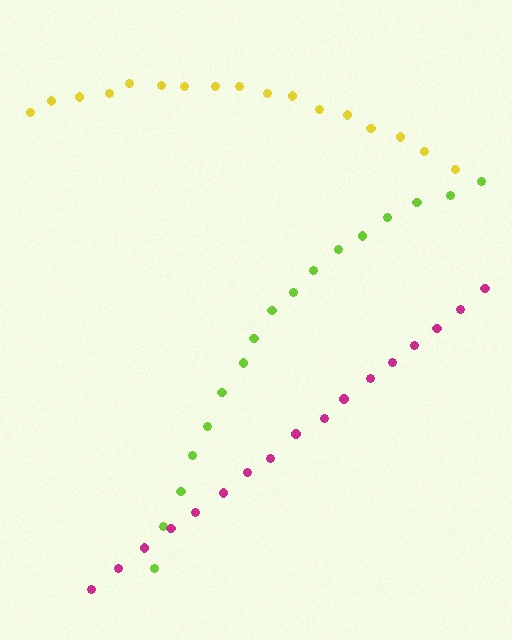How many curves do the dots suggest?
There are 3 distinct paths.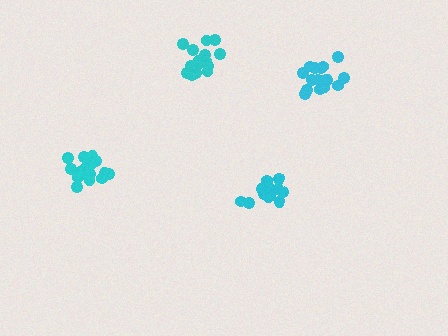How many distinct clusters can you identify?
There are 4 distinct clusters.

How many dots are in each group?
Group 1: 16 dots, Group 2: 16 dots, Group 3: 17 dots, Group 4: 18 dots (67 total).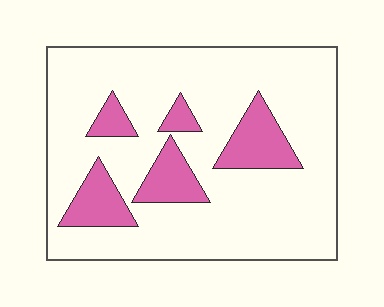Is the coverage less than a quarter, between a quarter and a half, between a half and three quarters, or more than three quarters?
Less than a quarter.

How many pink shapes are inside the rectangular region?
5.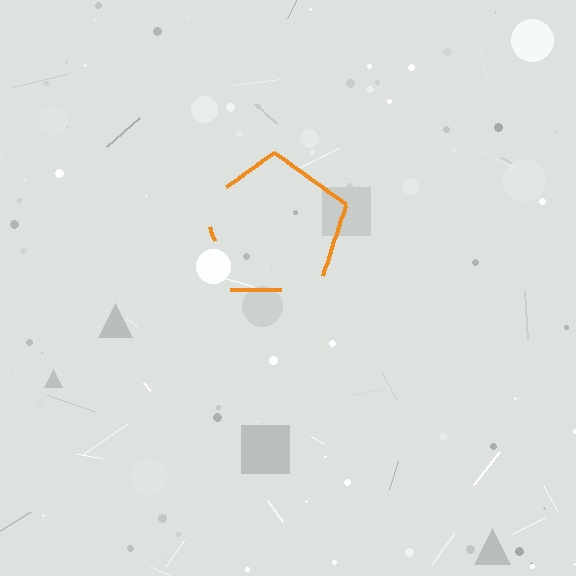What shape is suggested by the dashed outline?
The dashed outline suggests a pentagon.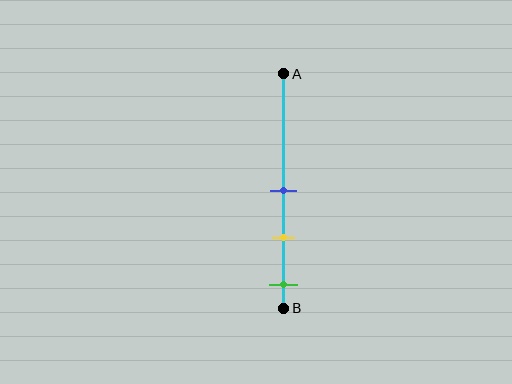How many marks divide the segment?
There are 3 marks dividing the segment.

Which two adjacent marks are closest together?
The blue and yellow marks are the closest adjacent pair.